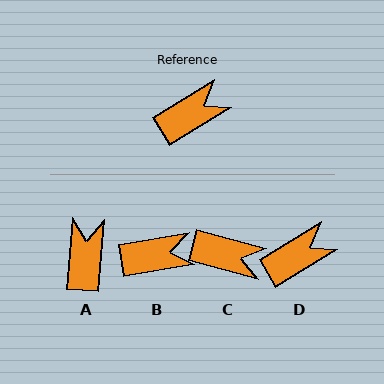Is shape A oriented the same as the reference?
No, it is off by about 54 degrees.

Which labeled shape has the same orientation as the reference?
D.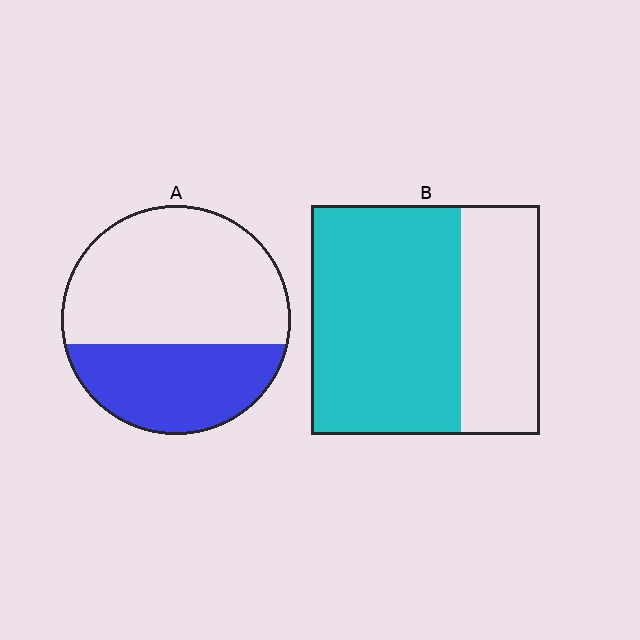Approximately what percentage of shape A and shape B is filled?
A is approximately 35% and B is approximately 65%.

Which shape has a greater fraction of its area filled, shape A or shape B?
Shape B.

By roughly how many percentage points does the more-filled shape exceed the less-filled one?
By roughly 30 percentage points (B over A).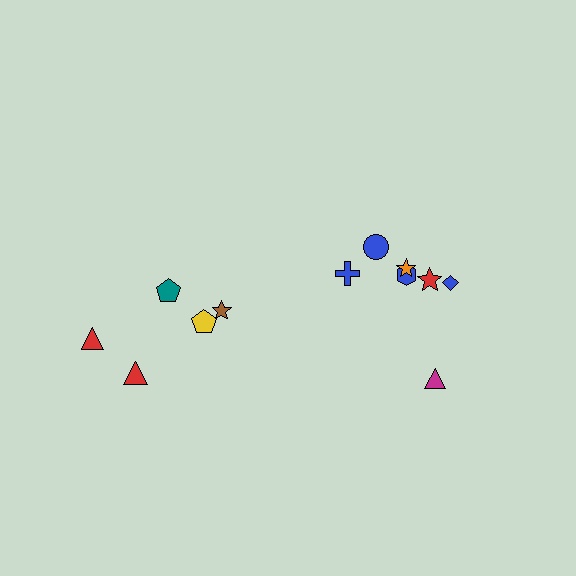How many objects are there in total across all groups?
There are 12 objects.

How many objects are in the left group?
There are 5 objects.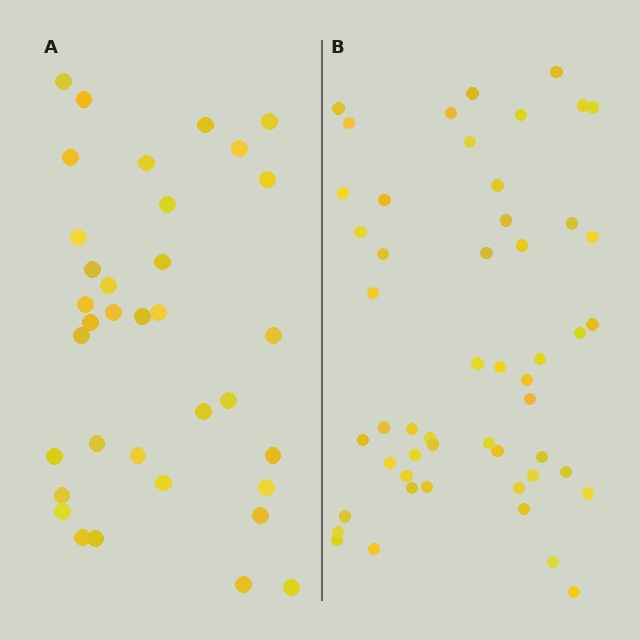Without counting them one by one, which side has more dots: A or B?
Region B (the right region) has more dots.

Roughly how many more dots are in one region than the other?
Region B has approximately 15 more dots than region A.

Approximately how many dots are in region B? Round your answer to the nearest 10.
About 50 dots. (The exact count is 51, which rounds to 50.)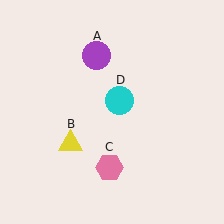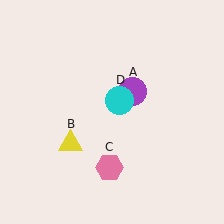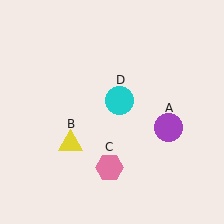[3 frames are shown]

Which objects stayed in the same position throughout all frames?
Yellow triangle (object B) and pink hexagon (object C) and cyan circle (object D) remained stationary.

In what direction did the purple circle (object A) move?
The purple circle (object A) moved down and to the right.